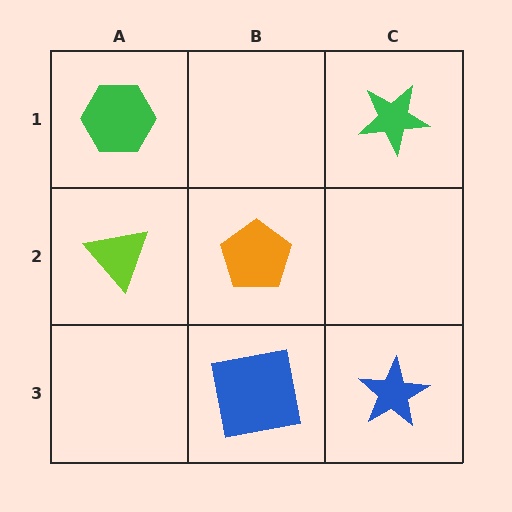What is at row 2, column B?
An orange pentagon.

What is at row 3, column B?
A blue square.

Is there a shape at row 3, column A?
No, that cell is empty.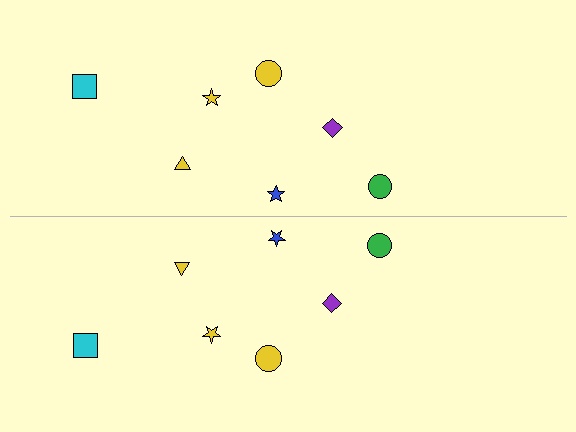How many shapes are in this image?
There are 14 shapes in this image.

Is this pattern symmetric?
Yes, this pattern has bilateral (reflection) symmetry.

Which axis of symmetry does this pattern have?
The pattern has a horizontal axis of symmetry running through the center of the image.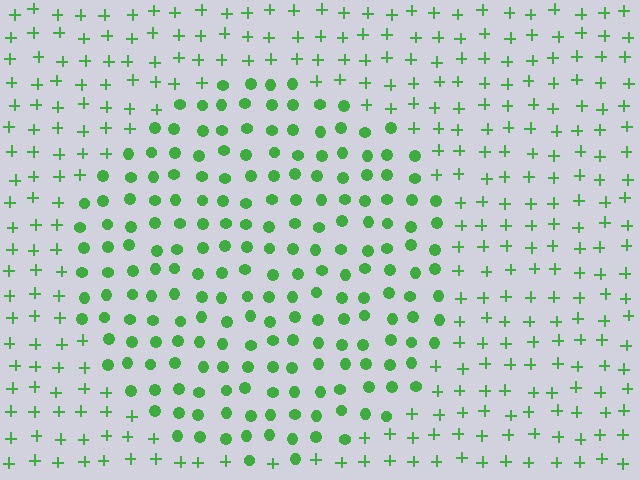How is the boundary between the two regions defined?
The boundary is defined by a change in element shape: circles inside vs. plus signs outside. All elements share the same color and spacing.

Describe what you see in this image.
The image is filled with small green elements arranged in a uniform grid. A circle-shaped region contains circles, while the surrounding area contains plus signs. The boundary is defined purely by the change in element shape.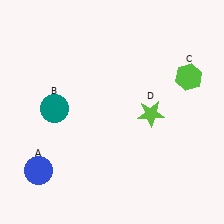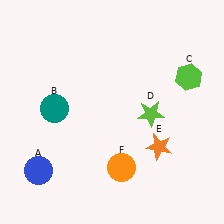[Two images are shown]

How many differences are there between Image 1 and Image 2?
There are 2 differences between the two images.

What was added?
An orange star (E), an orange circle (F) were added in Image 2.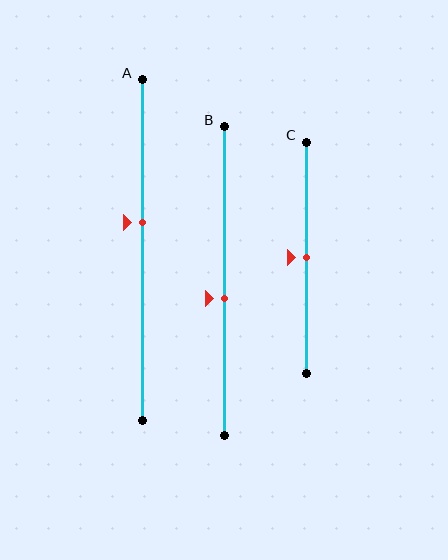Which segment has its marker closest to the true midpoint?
Segment C has its marker closest to the true midpoint.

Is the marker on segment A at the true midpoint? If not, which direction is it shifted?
No, the marker on segment A is shifted upward by about 8% of the segment length.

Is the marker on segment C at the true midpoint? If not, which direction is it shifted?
Yes, the marker on segment C is at the true midpoint.